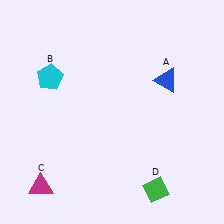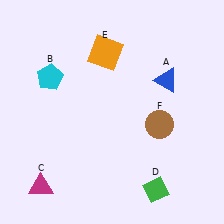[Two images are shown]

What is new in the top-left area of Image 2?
An orange square (E) was added in the top-left area of Image 2.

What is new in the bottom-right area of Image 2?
A brown circle (F) was added in the bottom-right area of Image 2.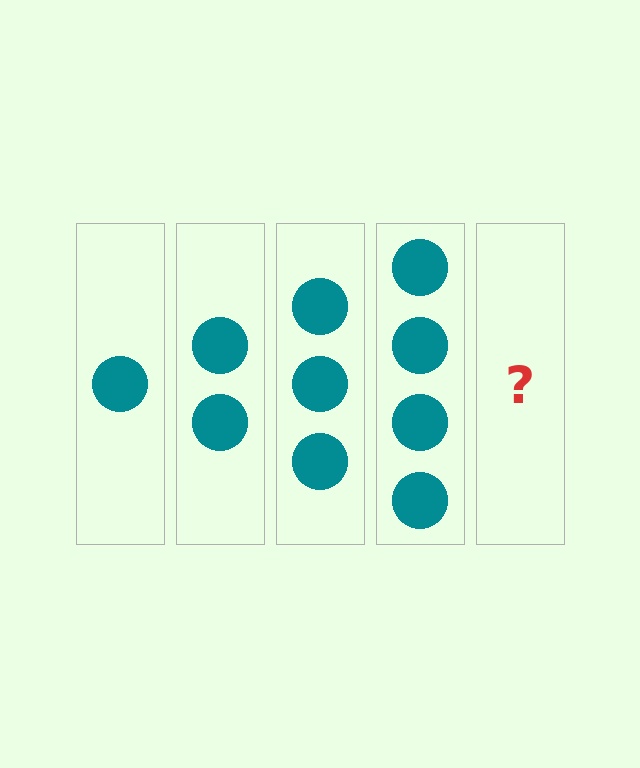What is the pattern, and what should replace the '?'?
The pattern is that each step adds one more circle. The '?' should be 5 circles.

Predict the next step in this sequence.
The next step is 5 circles.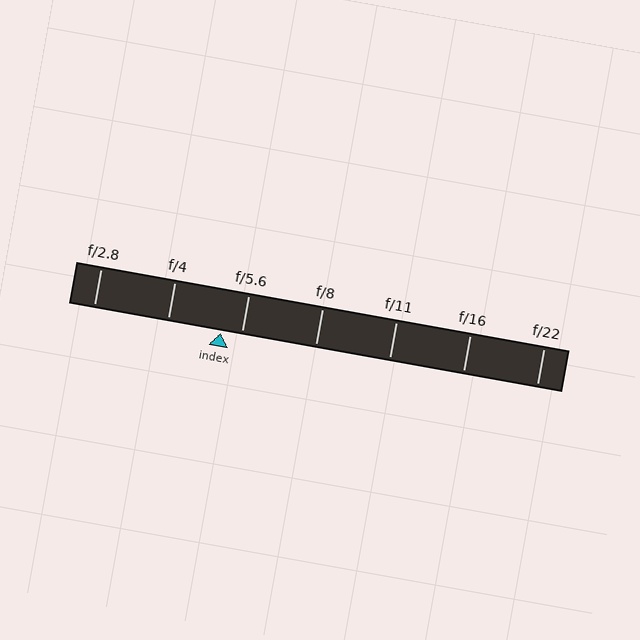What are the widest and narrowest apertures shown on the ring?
The widest aperture shown is f/2.8 and the narrowest is f/22.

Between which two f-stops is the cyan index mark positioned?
The index mark is between f/4 and f/5.6.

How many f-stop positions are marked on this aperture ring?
There are 7 f-stop positions marked.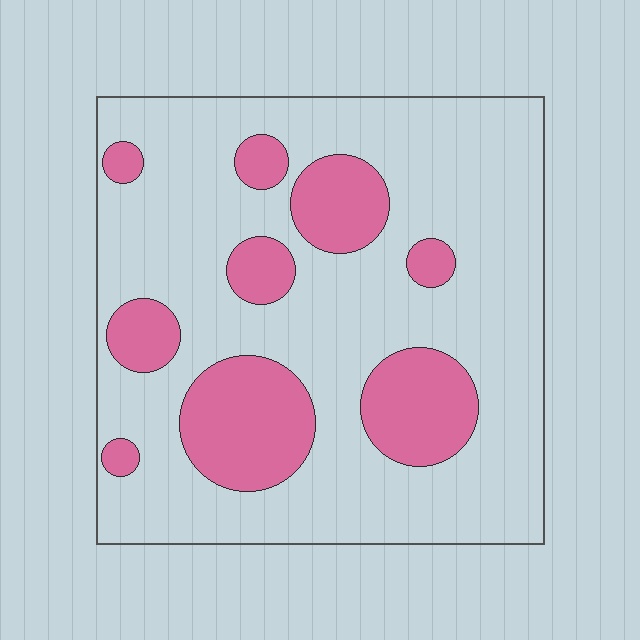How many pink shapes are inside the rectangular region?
9.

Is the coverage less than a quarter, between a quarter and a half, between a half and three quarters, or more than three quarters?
Less than a quarter.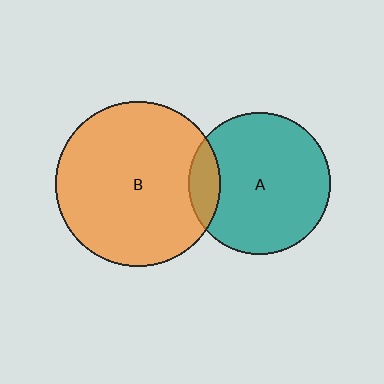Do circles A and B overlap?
Yes.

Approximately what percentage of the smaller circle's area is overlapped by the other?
Approximately 10%.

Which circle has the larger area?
Circle B (orange).